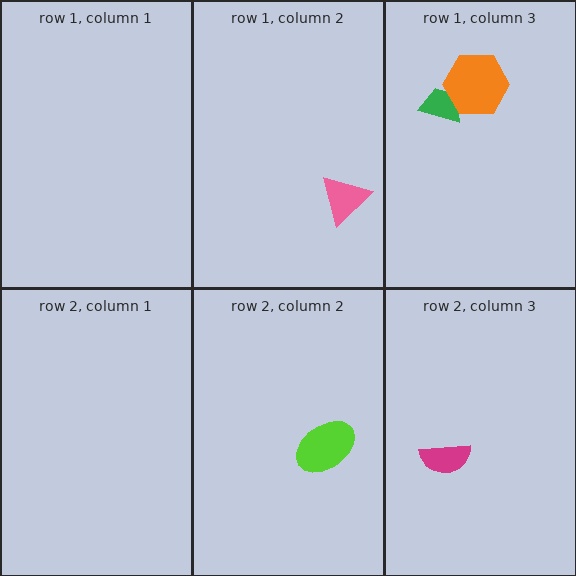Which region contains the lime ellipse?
The row 2, column 2 region.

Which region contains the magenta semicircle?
The row 2, column 3 region.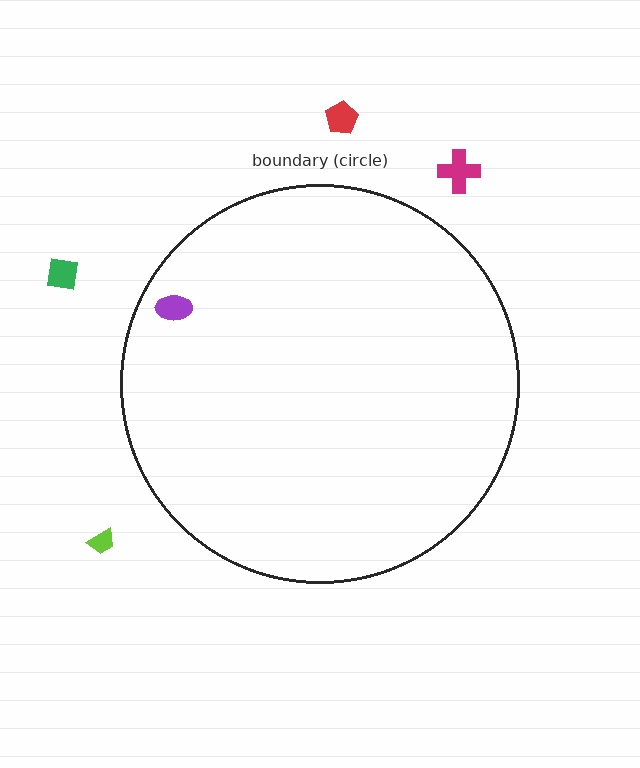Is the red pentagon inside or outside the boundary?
Outside.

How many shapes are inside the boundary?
1 inside, 4 outside.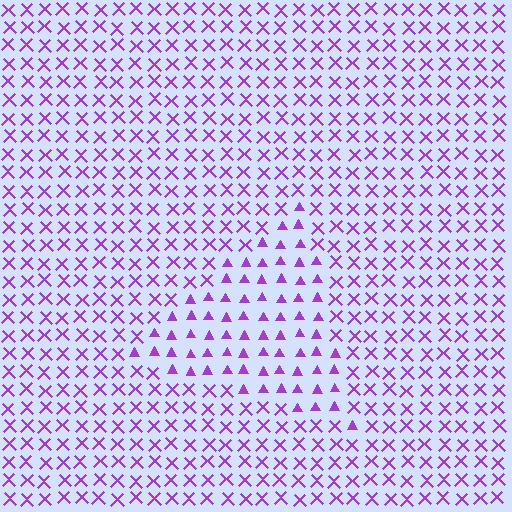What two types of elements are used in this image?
The image uses triangles inside the triangle region and X marks outside it.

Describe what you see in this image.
The image is filled with small purple elements arranged in a uniform grid. A triangle-shaped region contains triangles, while the surrounding area contains X marks. The boundary is defined purely by the change in element shape.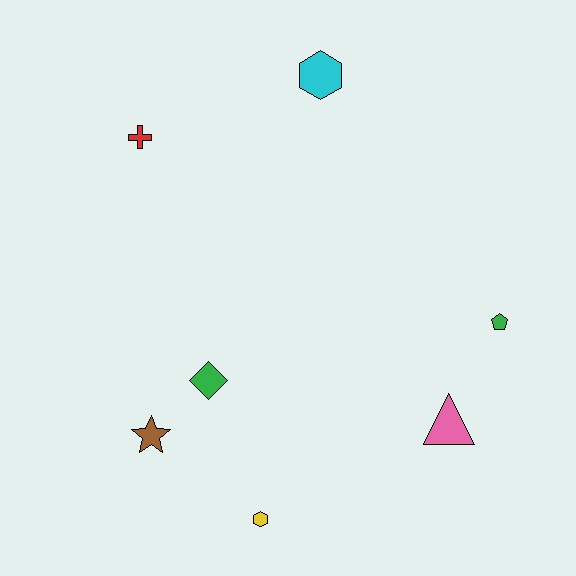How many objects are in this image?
There are 7 objects.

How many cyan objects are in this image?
There is 1 cyan object.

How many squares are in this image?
There are no squares.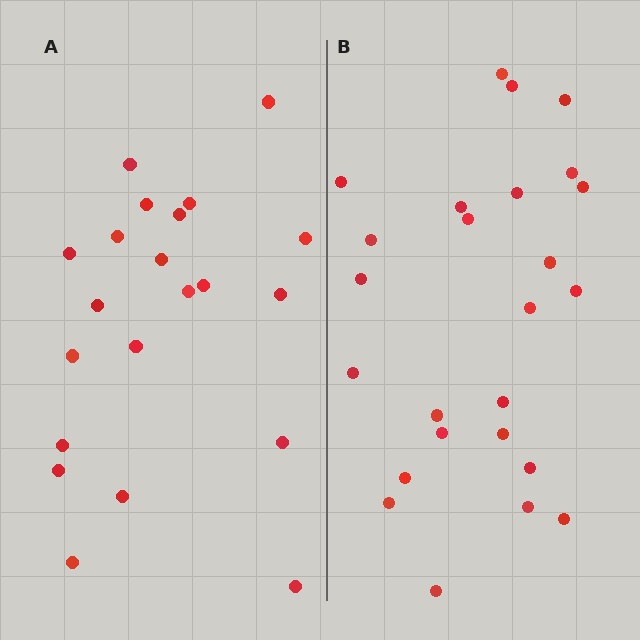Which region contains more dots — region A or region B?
Region B (the right region) has more dots.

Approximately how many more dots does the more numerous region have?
Region B has about 4 more dots than region A.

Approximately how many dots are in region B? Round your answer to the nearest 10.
About 20 dots. (The exact count is 25, which rounds to 20.)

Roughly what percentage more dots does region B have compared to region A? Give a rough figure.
About 20% more.